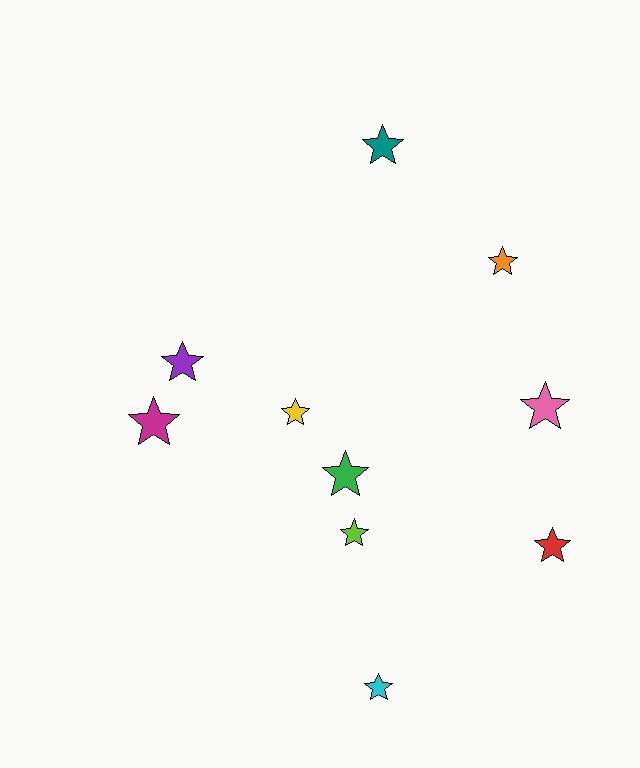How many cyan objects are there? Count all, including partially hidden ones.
There is 1 cyan object.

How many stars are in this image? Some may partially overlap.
There are 10 stars.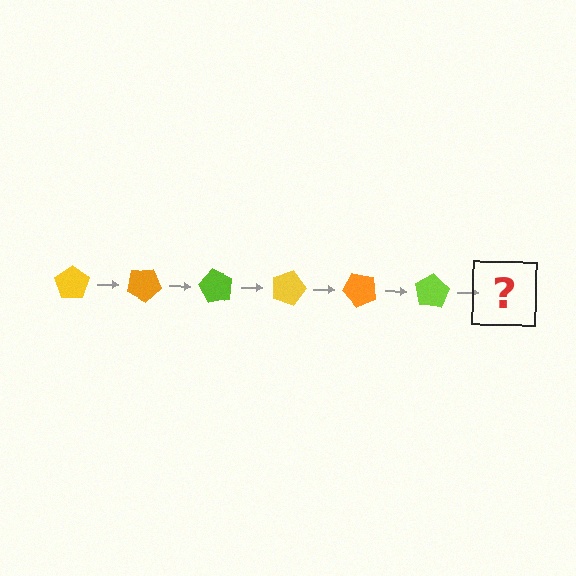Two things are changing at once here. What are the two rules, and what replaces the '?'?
The two rules are that it rotates 30 degrees each step and the color cycles through yellow, orange, and lime. The '?' should be a yellow pentagon, rotated 180 degrees from the start.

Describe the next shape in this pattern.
It should be a yellow pentagon, rotated 180 degrees from the start.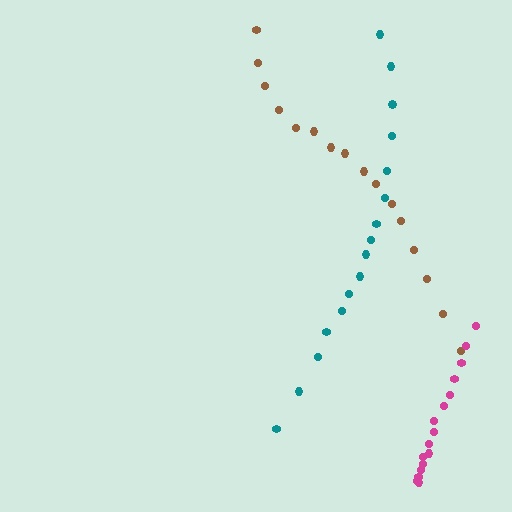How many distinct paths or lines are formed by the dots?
There are 3 distinct paths.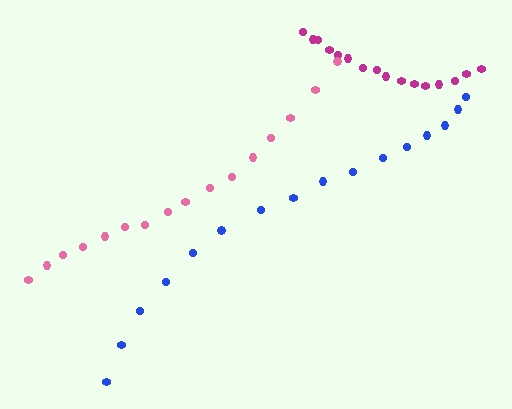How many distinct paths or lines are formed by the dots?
There are 3 distinct paths.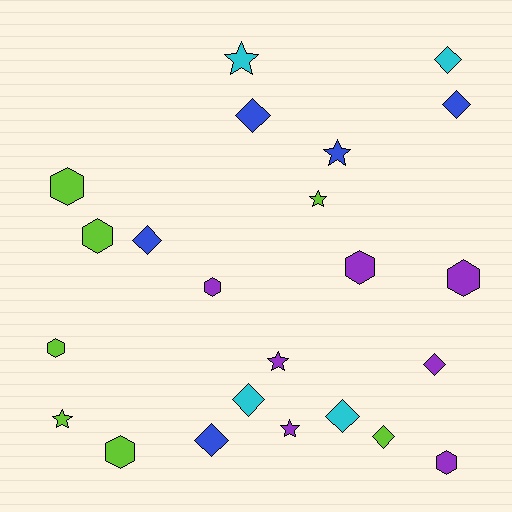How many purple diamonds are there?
There is 1 purple diamond.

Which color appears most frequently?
Lime, with 7 objects.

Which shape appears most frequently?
Diamond, with 9 objects.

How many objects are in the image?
There are 23 objects.